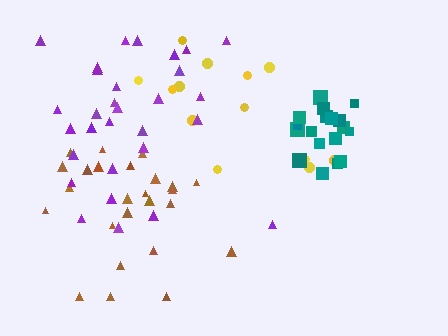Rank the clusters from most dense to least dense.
teal, purple, brown, yellow.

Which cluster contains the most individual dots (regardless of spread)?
Purple (30).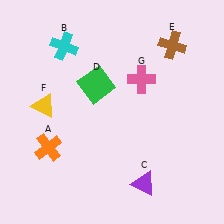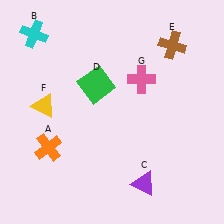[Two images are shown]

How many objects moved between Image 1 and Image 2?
1 object moved between the two images.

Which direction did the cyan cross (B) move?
The cyan cross (B) moved left.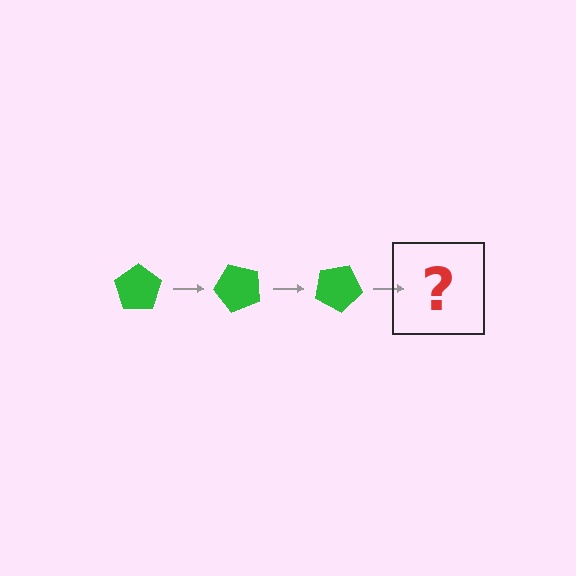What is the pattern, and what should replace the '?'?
The pattern is that the pentagon rotates 50 degrees each step. The '?' should be a green pentagon rotated 150 degrees.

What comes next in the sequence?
The next element should be a green pentagon rotated 150 degrees.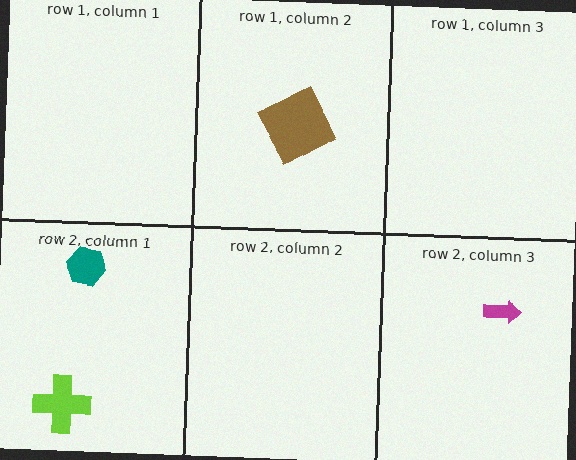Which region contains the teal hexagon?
The row 2, column 1 region.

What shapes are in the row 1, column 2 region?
The brown square.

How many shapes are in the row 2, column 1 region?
2.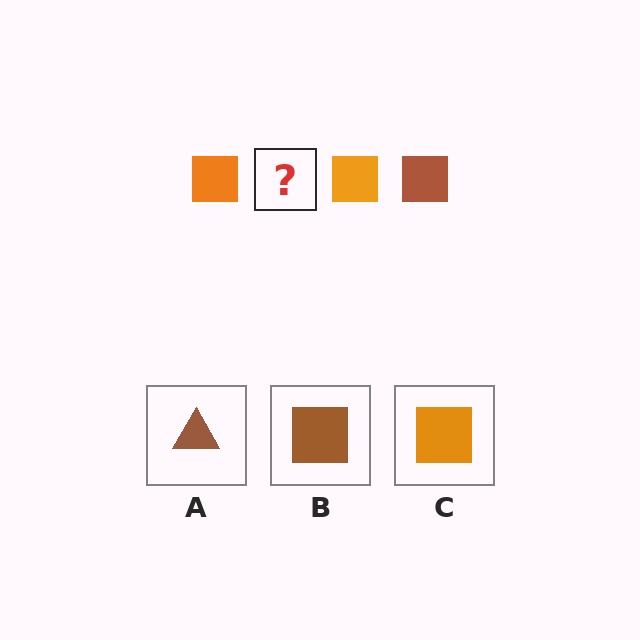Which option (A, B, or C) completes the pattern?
B.